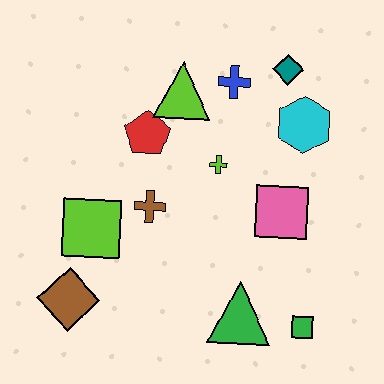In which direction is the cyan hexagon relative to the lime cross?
The cyan hexagon is to the right of the lime cross.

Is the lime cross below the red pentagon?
Yes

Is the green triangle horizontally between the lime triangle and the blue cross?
No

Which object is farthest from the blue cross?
The brown diamond is farthest from the blue cross.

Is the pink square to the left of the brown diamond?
No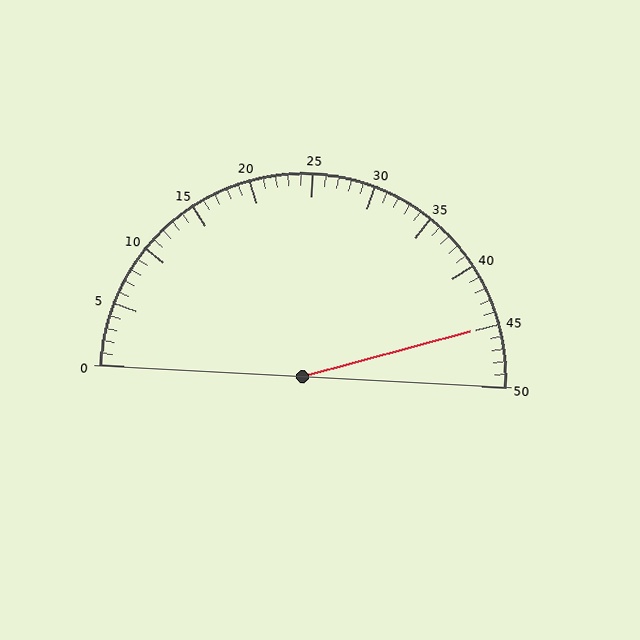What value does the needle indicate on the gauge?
The needle indicates approximately 45.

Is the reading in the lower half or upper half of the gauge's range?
The reading is in the upper half of the range (0 to 50).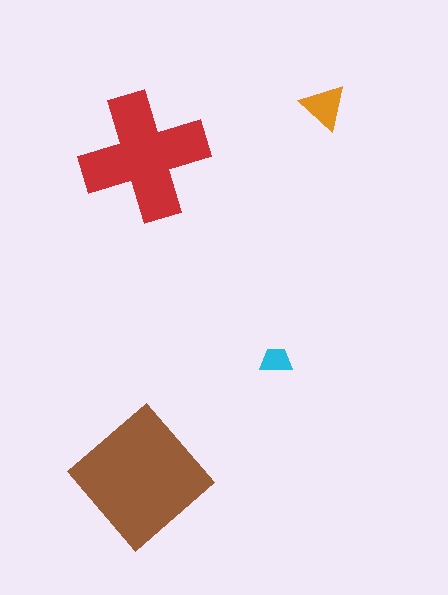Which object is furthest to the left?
The brown diamond is leftmost.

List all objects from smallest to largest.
The cyan trapezoid, the orange triangle, the red cross, the brown diamond.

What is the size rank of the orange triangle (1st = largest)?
3rd.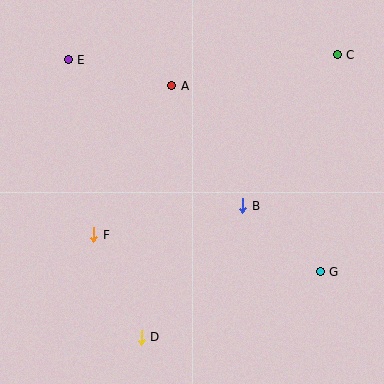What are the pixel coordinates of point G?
Point G is at (320, 272).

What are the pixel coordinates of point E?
Point E is at (68, 60).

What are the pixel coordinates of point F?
Point F is at (94, 235).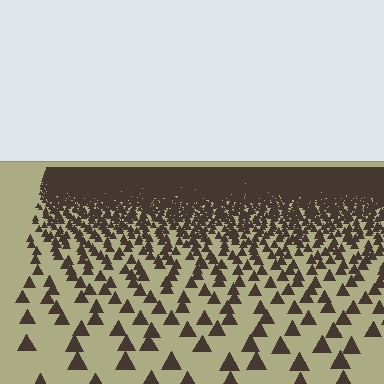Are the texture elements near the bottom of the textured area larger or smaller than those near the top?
Larger. Near the bottom, elements are closer to the viewer and appear at a bigger on-screen size.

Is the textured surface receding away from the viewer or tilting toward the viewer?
The surface is receding away from the viewer. Texture elements get smaller and denser toward the top.